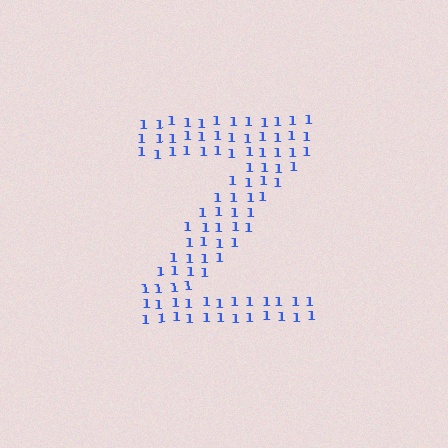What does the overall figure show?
The overall figure shows the letter Z.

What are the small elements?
The small elements are digit 1's.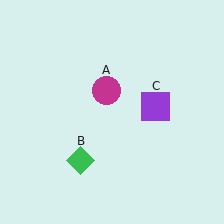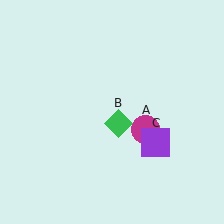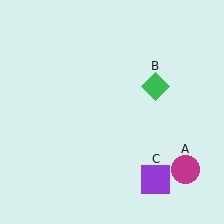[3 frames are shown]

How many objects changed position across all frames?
3 objects changed position: magenta circle (object A), green diamond (object B), purple square (object C).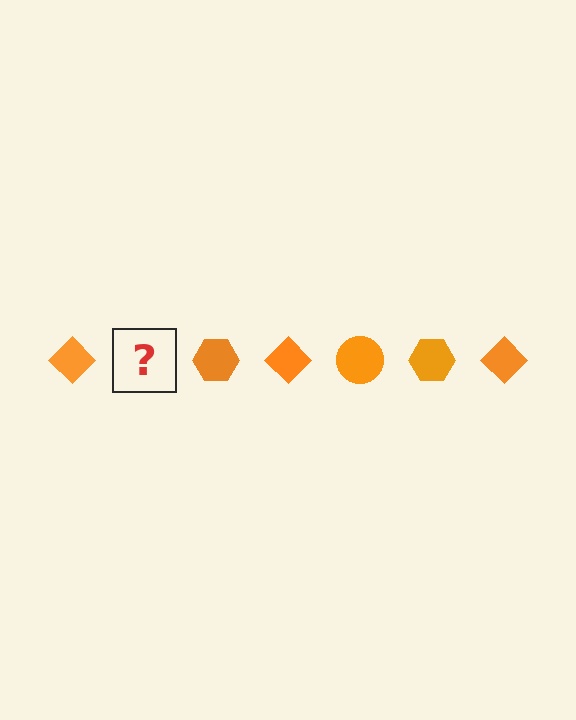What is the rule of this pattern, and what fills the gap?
The rule is that the pattern cycles through diamond, circle, hexagon shapes in orange. The gap should be filled with an orange circle.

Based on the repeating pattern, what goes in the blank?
The blank should be an orange circle.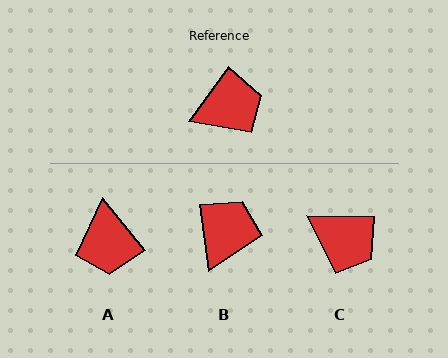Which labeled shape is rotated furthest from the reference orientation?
A, about 105 degrees away.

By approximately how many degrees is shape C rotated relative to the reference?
Approximately 54 degrees clockwise.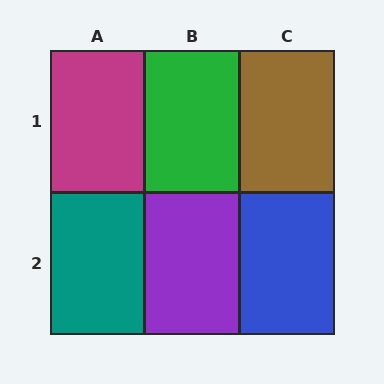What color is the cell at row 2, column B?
Purple.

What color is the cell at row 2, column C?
Blue.